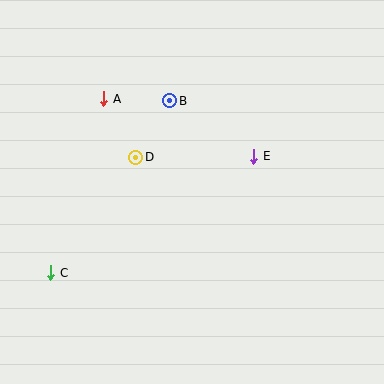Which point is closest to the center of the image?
Point D at (136, 157) is closest to the center.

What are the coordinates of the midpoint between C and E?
The midpoint between C and E is at (152, 214).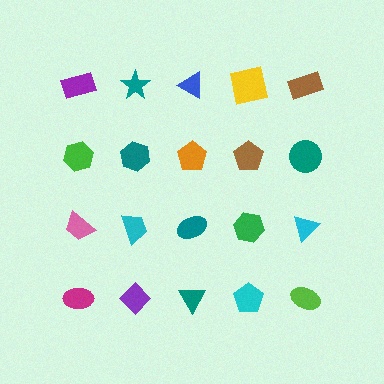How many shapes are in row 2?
5 shapes.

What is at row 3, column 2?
A cyan trapezoid.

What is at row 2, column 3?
An orange pentagon.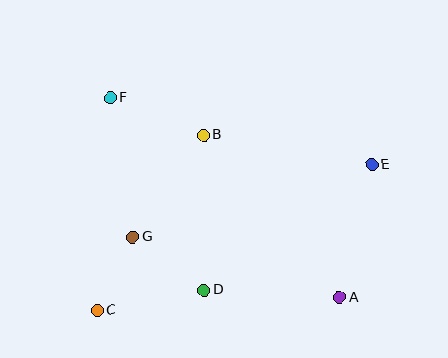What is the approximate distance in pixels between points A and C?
The distance between A and C is approximately 243 pixels.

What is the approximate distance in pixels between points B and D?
The distance between B and D is approximately 155 pixels.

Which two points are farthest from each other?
Points C and E are farthest from each other.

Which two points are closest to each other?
Points C and G are closest to each other.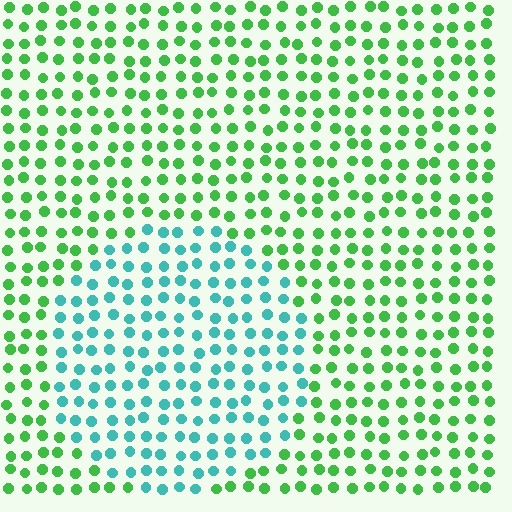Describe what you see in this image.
The image is filled with small green elements in a uniform arrangement. A circle-shaped region is visible where the elements are tinted to a slightly different hue, forming a subtle color boundary.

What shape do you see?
I see a circle.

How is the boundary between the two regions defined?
The boundary is defined purely by a slight shift in hue (about 53 degrees). Spacing, size, and orientation are identical on both sides.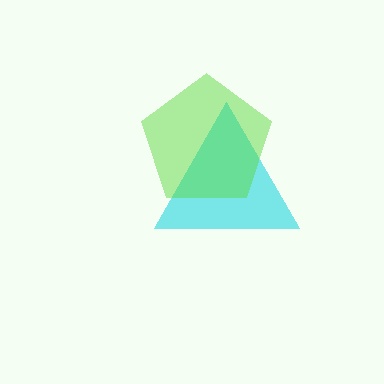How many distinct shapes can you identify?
There are 2 distinct shapes: a cyan triangle, a lime pentagon.